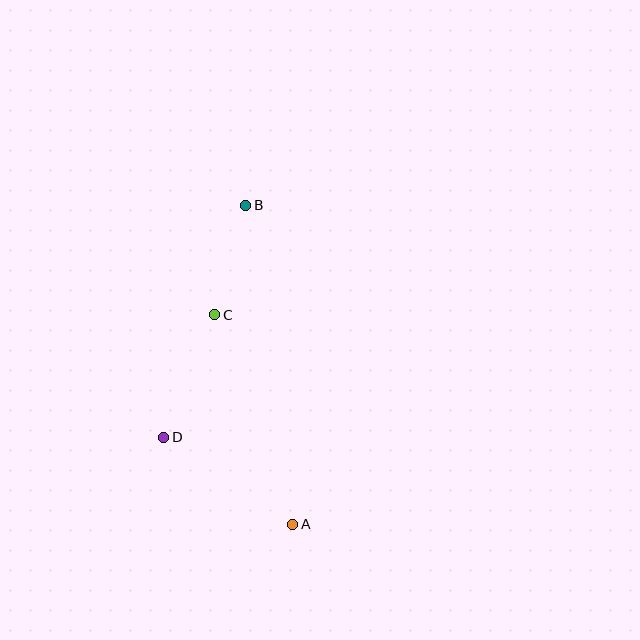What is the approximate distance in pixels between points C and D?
The distance between C and D is approximately 132 pixels.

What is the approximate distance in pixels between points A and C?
The distance between A and C is approximately 223 pixels.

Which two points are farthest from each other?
Points A and B are farthest from each other.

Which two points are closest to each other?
Points B and C are closest to each other.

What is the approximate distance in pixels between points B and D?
The distance between B and D is approximately 246 pixels.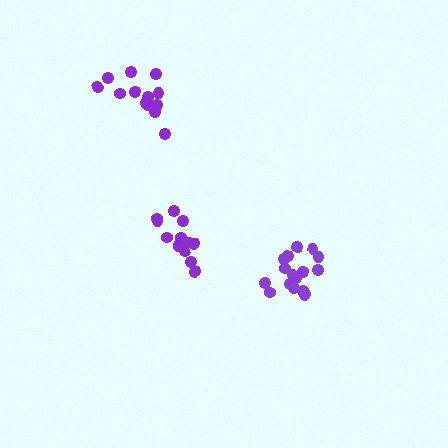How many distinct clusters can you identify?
There are 3 distinct clusters.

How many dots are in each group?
Group 1: 17 dots, Group 2: 14 dots, Group 3: 14 dots (45 total).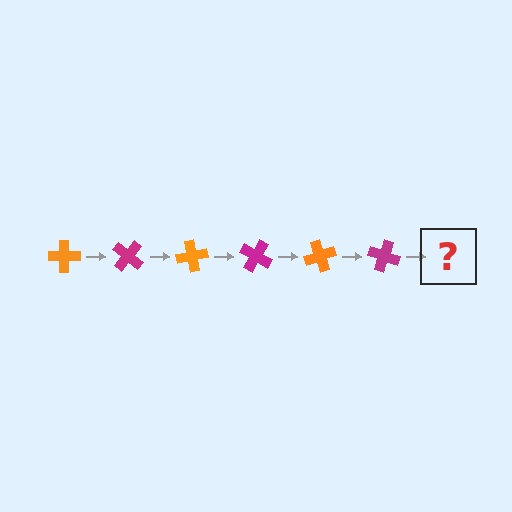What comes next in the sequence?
The next element should be an orange cross, rotated 240 degrees from the start.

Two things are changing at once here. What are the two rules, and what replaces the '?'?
The two rules are that it rotates 40 degrees each step and the color cycles through orange and magenta. The '?' should be an orange cross, rotated 240 degrees from the start.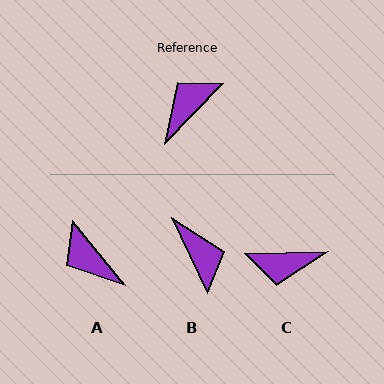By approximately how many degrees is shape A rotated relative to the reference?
Approximately 83 degrees counter-clockwise.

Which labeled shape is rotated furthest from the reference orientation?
C, about 135 degrees away.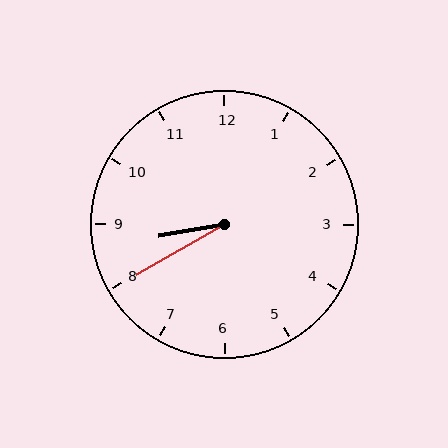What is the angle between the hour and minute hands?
Approximately 20 degrees.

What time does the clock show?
8:40.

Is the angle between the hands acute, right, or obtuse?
It is acute.